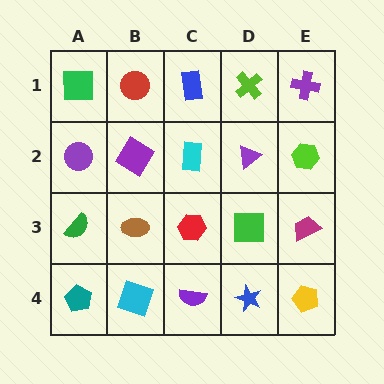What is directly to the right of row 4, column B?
A purple semicircle.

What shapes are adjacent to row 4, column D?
A green square (row 3, column D), a purple semicircle (row 4, column C), a yellow pentagon (row 4, column E).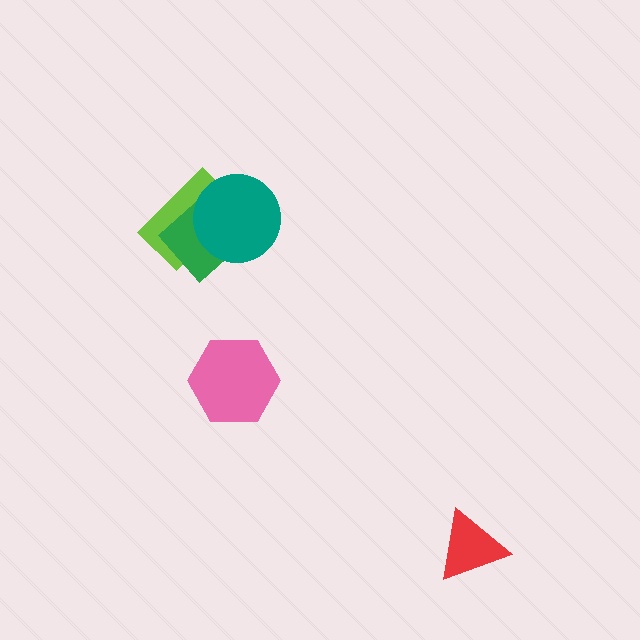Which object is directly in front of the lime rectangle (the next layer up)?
The green diamond is directly in front of the lime rectangle.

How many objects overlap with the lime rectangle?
2 objects overlap with the lime rectangle.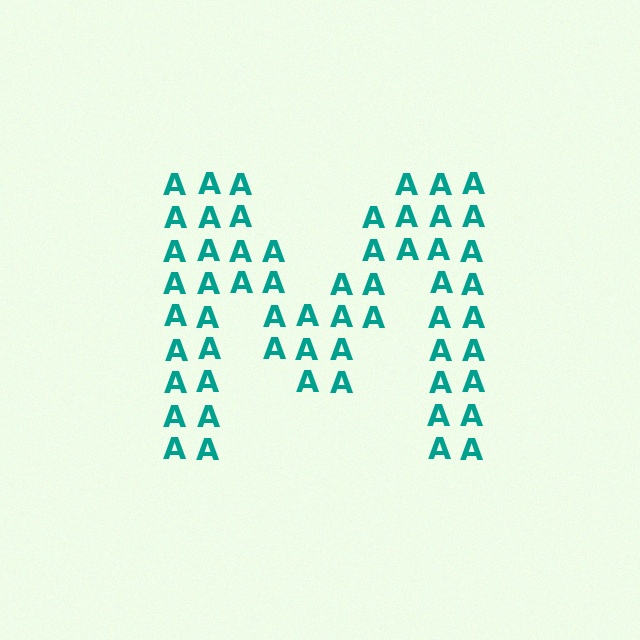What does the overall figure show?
The overall figure shows the letter M.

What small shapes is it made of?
It is made of small letter A's.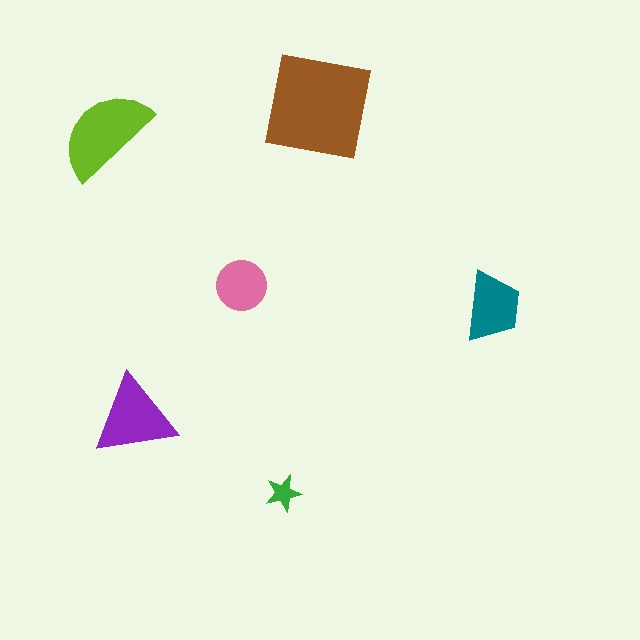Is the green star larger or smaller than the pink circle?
Smaller.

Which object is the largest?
The brown square.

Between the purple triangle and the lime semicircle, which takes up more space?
The lime semicircle.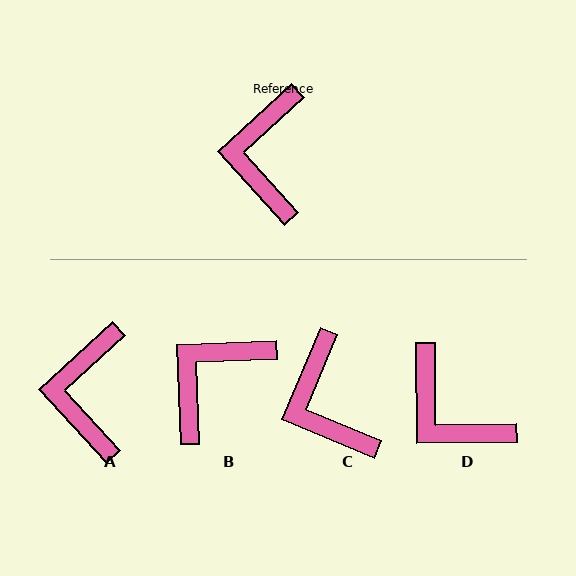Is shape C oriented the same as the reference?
No, it is off by about 25 degrees.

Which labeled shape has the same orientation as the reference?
A.